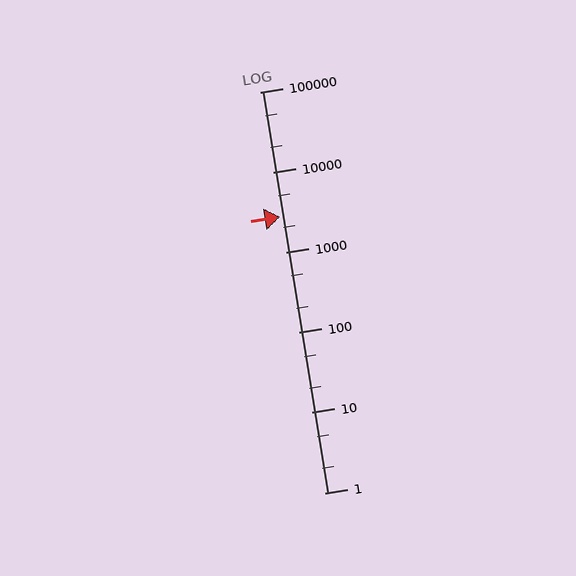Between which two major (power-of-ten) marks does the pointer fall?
The pointer is between 1000 and 10000.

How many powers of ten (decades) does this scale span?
The scale spans 5 decades, from 1 to 100000.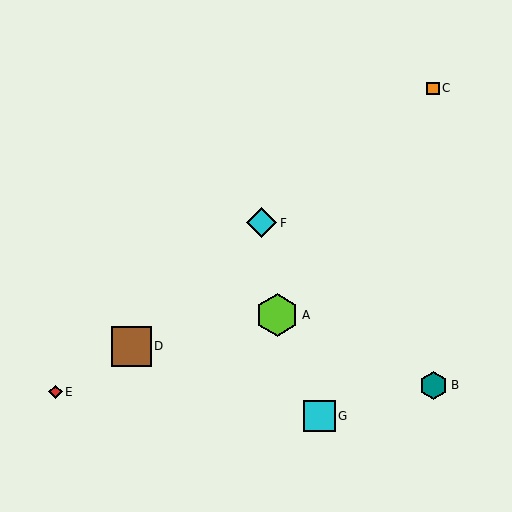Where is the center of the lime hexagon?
The center of the lime hexagon is at (277, 315).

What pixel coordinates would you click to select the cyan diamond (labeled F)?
Click at (262, 223) to select the cyan diamond F.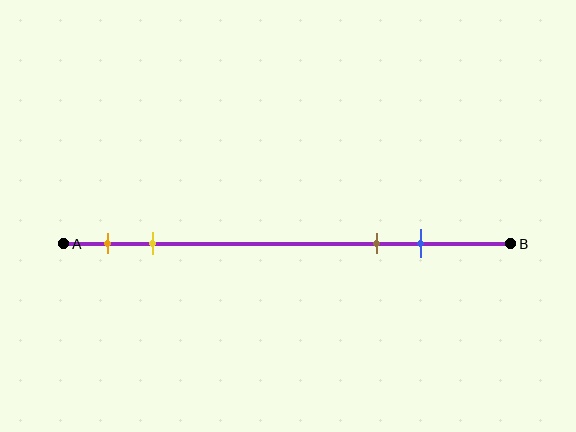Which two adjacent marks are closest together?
The orange and yellow marks are the closest adjacent pair.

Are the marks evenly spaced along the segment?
No, the marks are not evenly spaced.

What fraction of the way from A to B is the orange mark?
The orange mark is approximately 10% (0.1) of the way from A to B.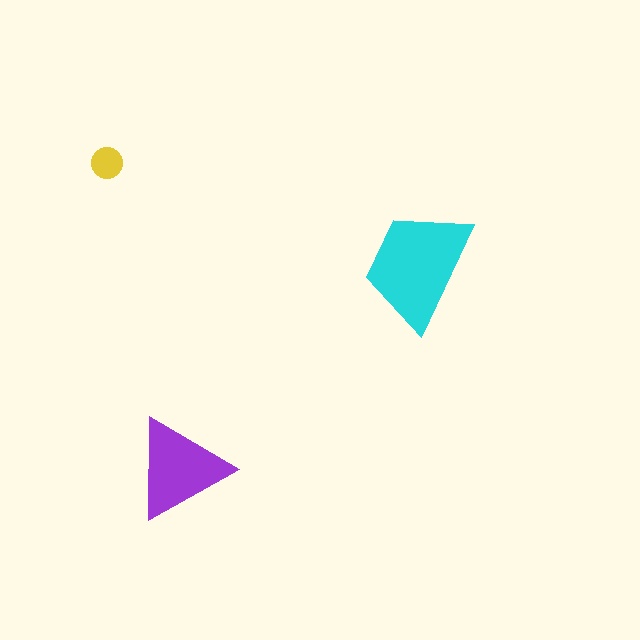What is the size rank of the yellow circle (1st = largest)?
3rd.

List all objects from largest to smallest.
The cyan trapezoid, the purple triangle, the yellow circle.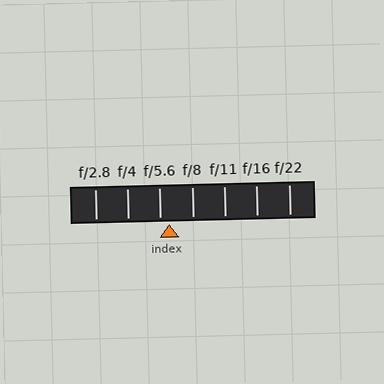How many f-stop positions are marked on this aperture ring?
There are 7 f-stop positions marked.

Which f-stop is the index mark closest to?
The index mark is closest to f/5.6.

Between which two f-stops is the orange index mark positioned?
The index mark is between f/5.6 and f/8.